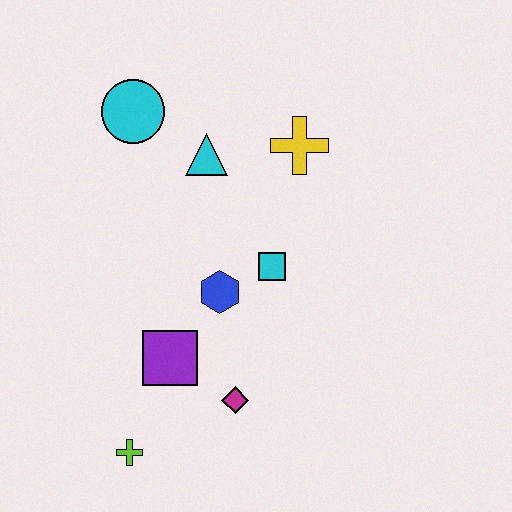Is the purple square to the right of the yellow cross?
No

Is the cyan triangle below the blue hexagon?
No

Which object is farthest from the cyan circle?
The lime cross is farthest from the cyan circle.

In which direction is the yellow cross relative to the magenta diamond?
The yellow cross is above the magenta diamond.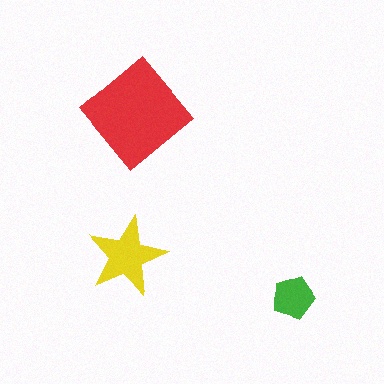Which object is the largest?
The red diamond.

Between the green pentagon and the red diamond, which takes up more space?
The red diamond.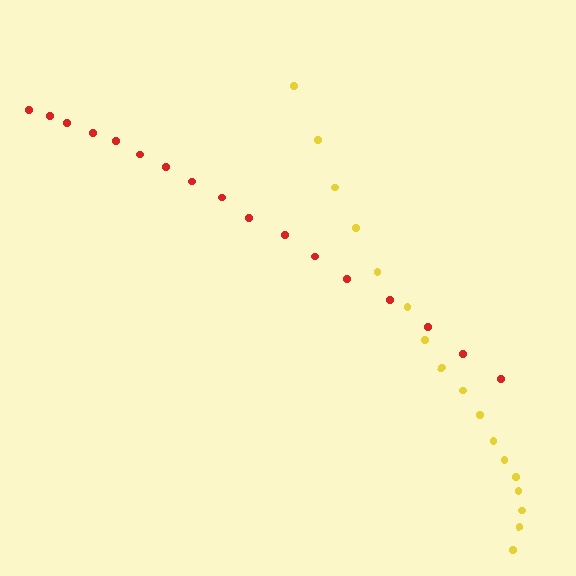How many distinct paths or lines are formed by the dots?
There are 2 distinct paths.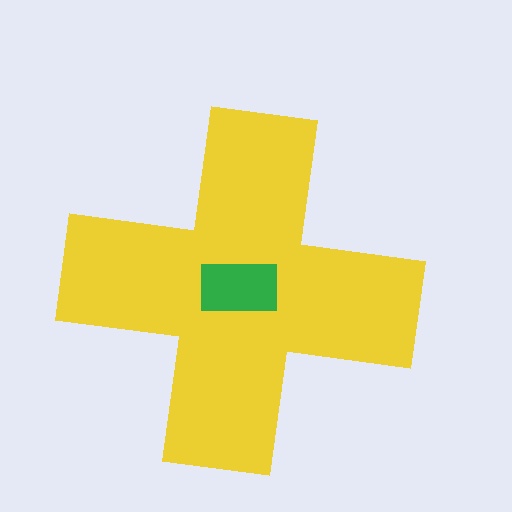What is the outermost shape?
The yellow cross.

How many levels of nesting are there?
2.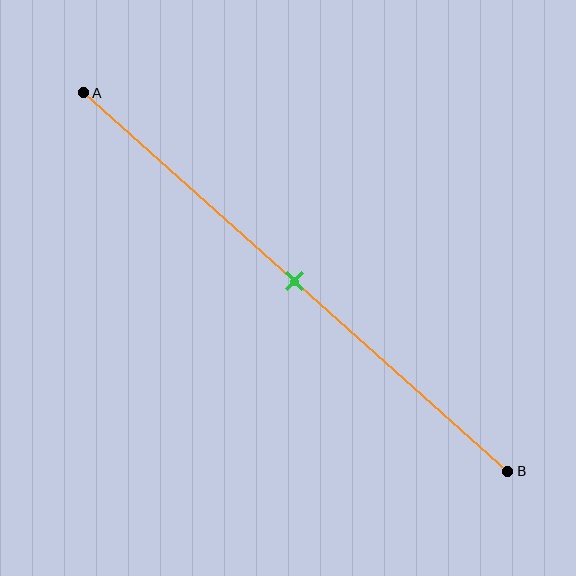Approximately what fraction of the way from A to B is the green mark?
The green mark is approximately 50% of the way from A to B.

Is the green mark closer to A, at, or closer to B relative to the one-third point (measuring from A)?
The green mark is closer to point B than the one-third point of segment AB.